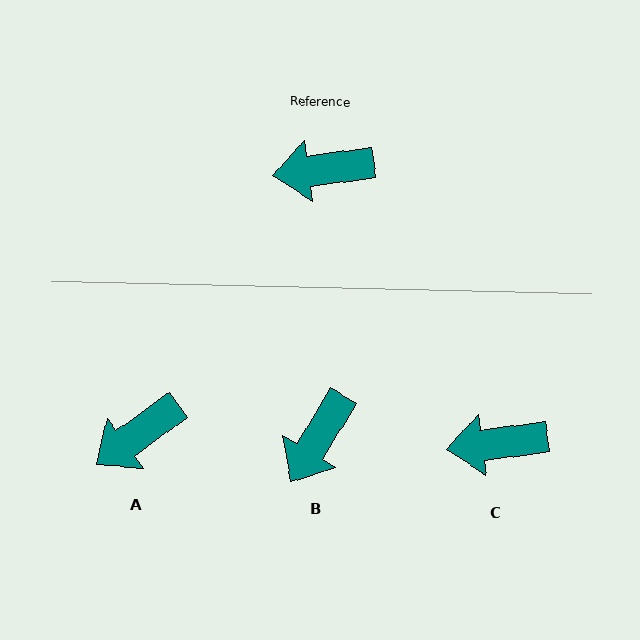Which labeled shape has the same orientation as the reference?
C.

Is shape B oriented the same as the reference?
No, it is off by about 52 degrees.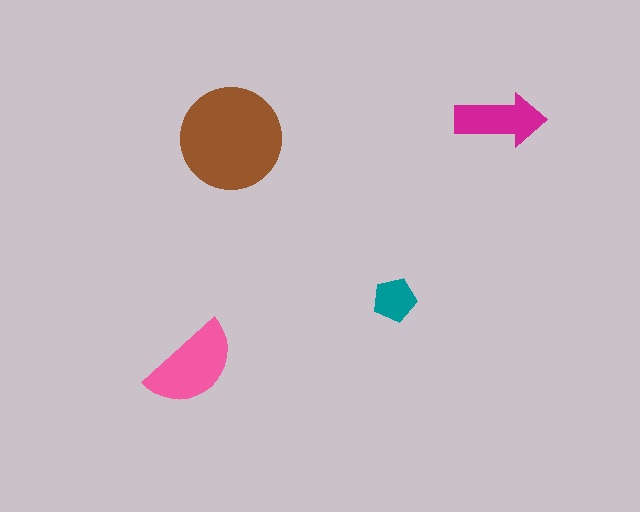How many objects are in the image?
There are 4 objects in the image.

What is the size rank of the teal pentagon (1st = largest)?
4th.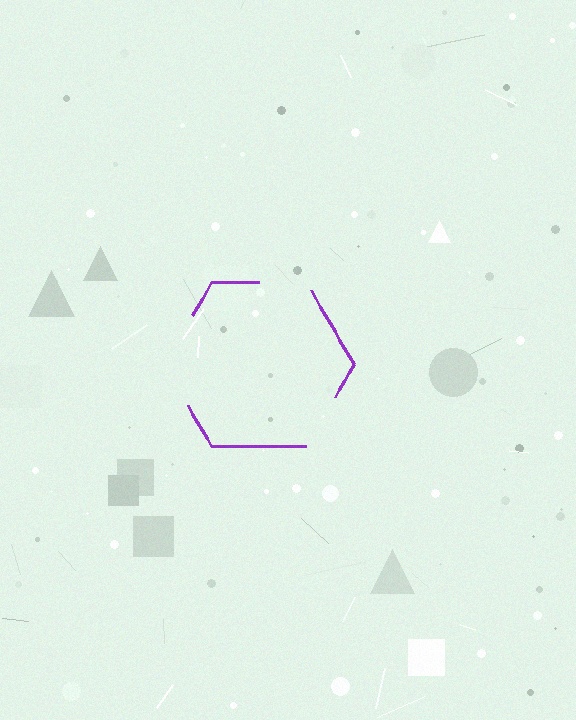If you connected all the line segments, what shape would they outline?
They would outline a hexagon.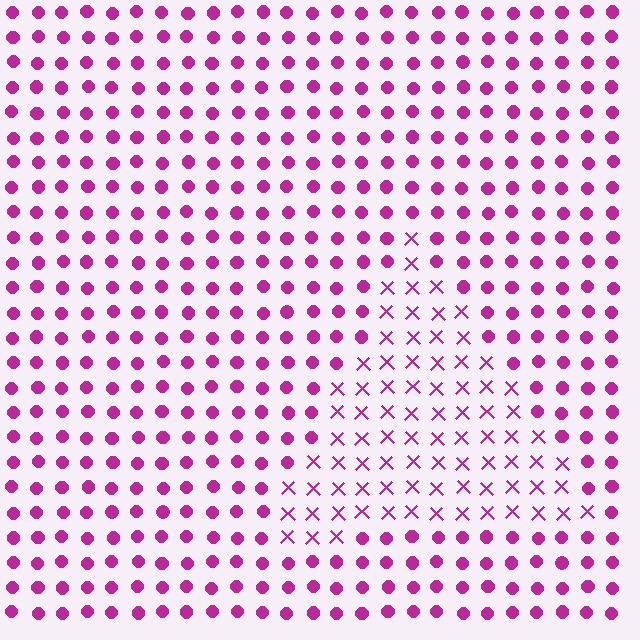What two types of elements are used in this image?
The image uses X marks inside the triangle region and circles outside it.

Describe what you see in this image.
The image is filled with small magenta elements arranged in a uniform grid. A triangle-shaped region contains X marks, while the surrounding area contains circles. The boundary is defined purely by the change in element shape.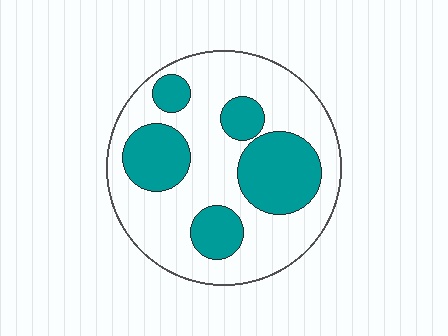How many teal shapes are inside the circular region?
5.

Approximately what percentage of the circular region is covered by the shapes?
Approximately 35%.